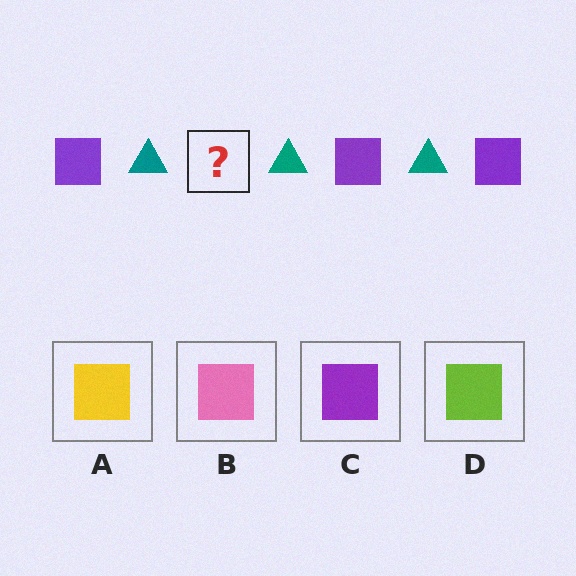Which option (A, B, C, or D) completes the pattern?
C.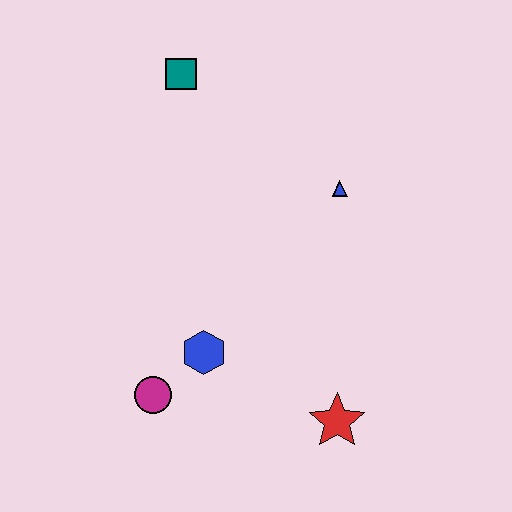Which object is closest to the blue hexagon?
The magenta circle is closest to the blue hexagon.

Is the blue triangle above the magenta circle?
Yes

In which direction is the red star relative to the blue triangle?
The red star is below the blue triangle.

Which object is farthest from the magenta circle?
The teal square is farthest from the magenta circle.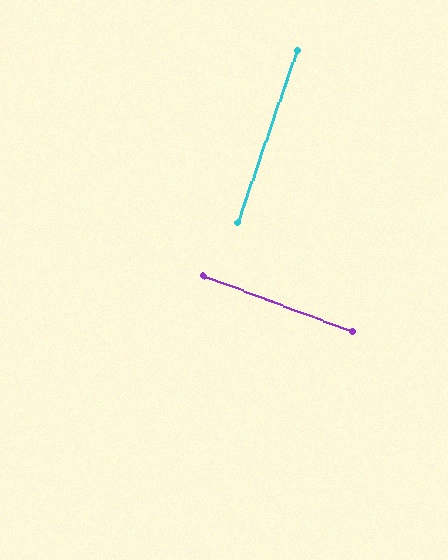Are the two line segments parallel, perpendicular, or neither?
Perpendicular — they meet at approximately 89°.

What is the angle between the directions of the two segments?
Approximately 89 degrees.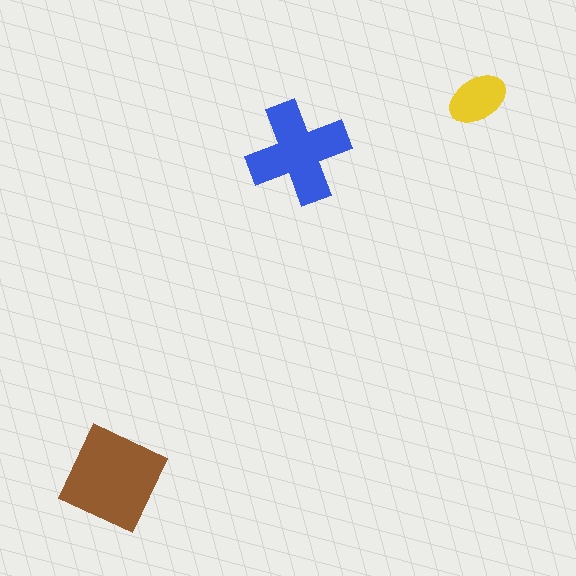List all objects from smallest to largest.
The yellow ellipse, the blue cross, the brown diamond.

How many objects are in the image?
There are 3 objects in the image.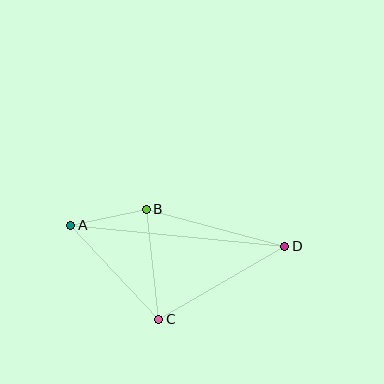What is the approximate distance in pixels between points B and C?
The distance between B and C is approximately 111 pixels.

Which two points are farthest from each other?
Points A and D are farthest from each other.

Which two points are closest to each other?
Points A and B are closest to each other.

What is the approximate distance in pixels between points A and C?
The distance between A and C is approximately 128 pixels.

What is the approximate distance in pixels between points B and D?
The distance between B and D is approximately 144 pixels.